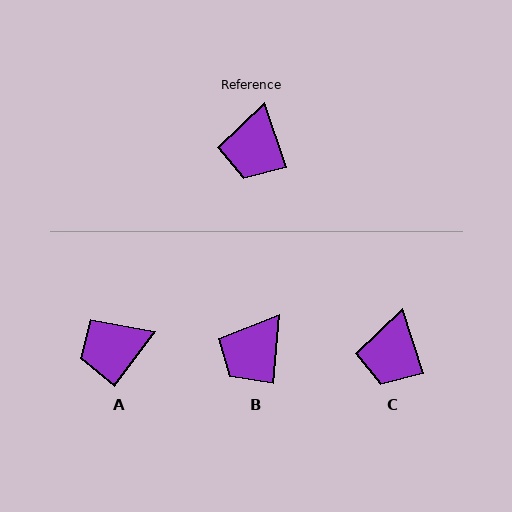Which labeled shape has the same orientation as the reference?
C.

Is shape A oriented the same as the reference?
No, it is off by about 54 degrees.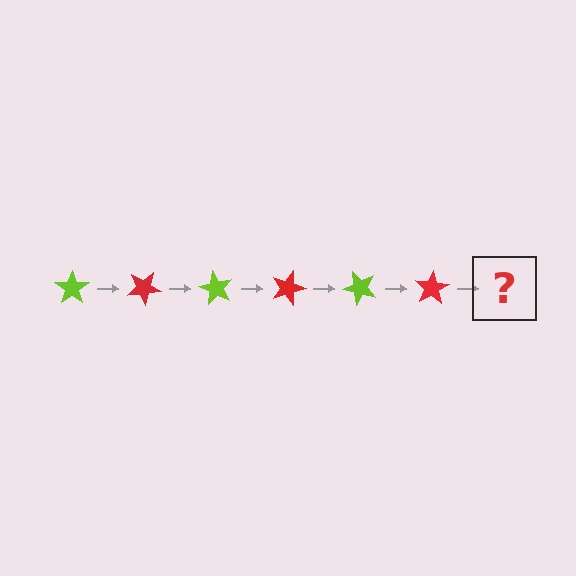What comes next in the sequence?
The next element should be a lime star, rotated 180 degrees from the start.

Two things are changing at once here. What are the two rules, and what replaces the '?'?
The two rules are that it rotates 30 degrees each step and the color cycles through lime and red. The '?' should be a lime star, rotated 180 degrees from the start.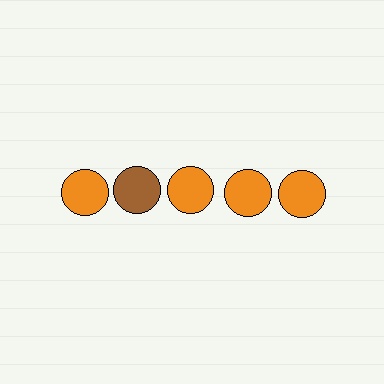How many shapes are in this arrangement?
There are 5 shapes arranged in a grid pattern.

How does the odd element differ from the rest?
It has a different color: brown instead of orange.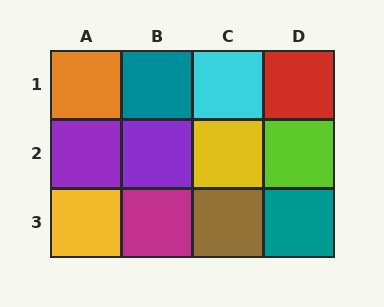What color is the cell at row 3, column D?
Teal.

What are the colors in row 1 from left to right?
Orange, teal, cyan, red.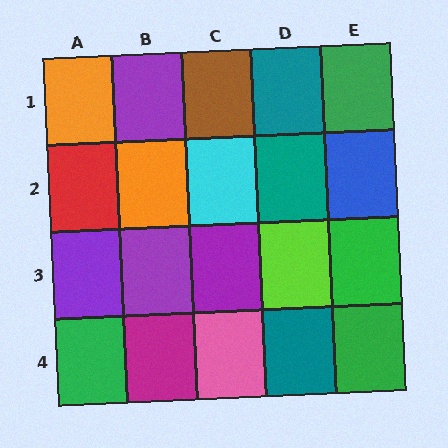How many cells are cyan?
1 cell is cyan.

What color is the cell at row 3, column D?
Lime.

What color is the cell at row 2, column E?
Blue.